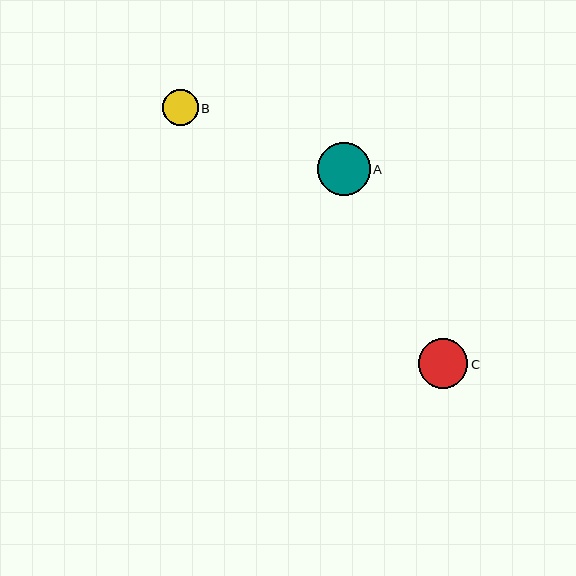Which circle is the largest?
Circle A is the largest with a size of approximately 53 pixels.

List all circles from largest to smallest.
From largest to smallest: A, C, B.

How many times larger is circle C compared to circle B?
Circle C is approximately 1.4 times the size of circle B.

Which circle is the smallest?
Circle B is the smallest with a size of approximately 36 pixels.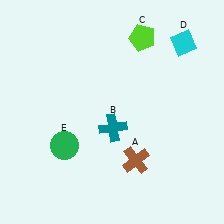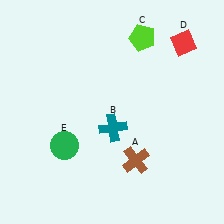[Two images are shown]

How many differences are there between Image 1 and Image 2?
There is 1 difference between the two images.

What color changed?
The diamond (D) changed from cyan in Image 1 to red in Image 2.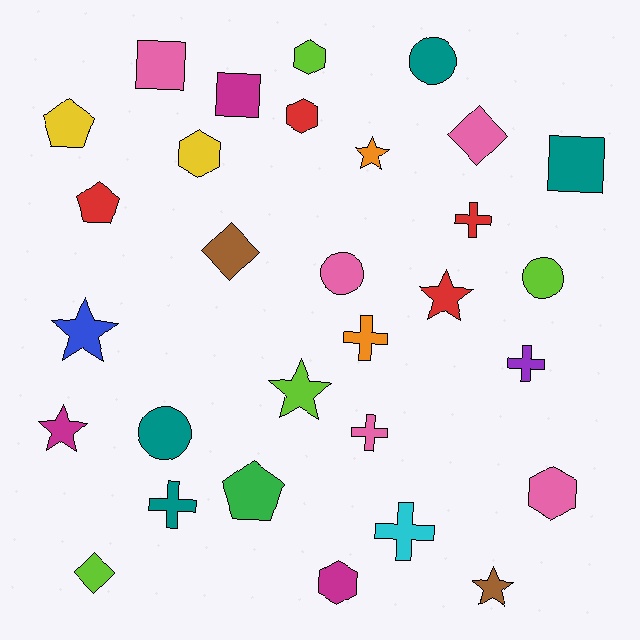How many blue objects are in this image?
There is 1 blue object.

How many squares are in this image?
There are 3 squares.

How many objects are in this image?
There are 30 objects.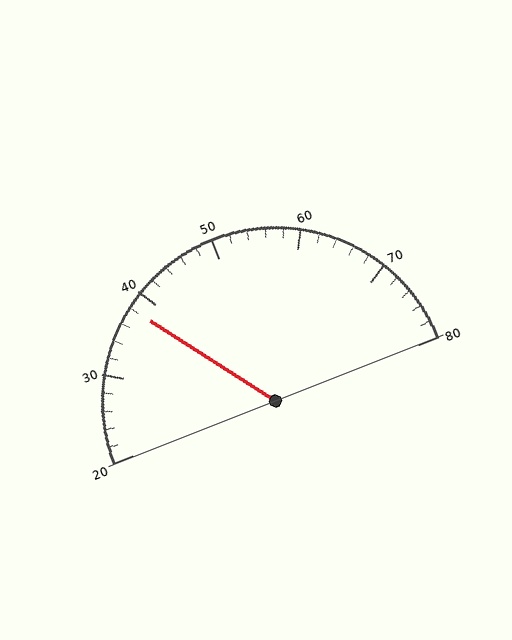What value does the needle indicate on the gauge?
The needle indicates approximately 38.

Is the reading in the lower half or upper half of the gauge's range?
The reading is in the lower half of the range (20 to 80).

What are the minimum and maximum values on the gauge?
The gauge ranges from 20 to 80.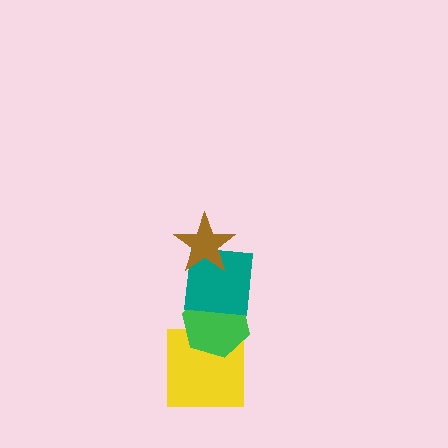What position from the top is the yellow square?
The yellow square is 4th from the top.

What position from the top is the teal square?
The teal square is 2nd from the top.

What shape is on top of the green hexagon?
The teal square is on top of the green hexagon.